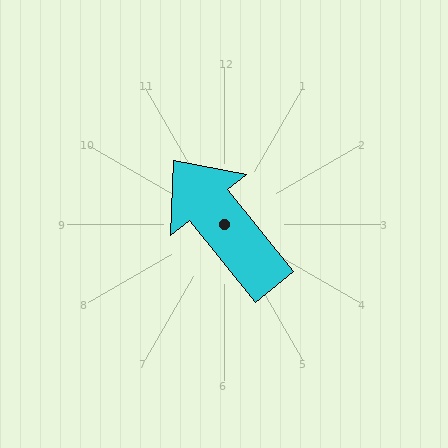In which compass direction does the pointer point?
Northwest.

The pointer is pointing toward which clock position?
Roughly 11 o'clock.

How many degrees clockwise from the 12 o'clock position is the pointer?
Approximately 321 degrees.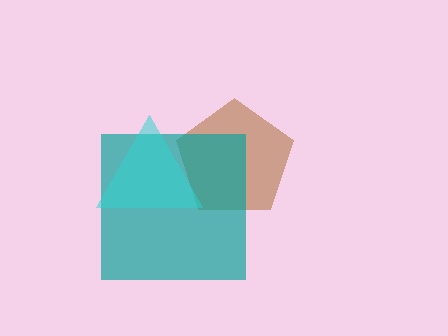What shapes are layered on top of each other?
The layered shapes are: a brown pentagon, a teal square, a cyan triangle.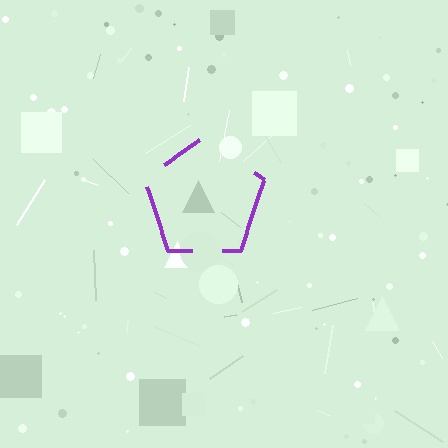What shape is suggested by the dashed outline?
The dashed outline suggests a pentagon.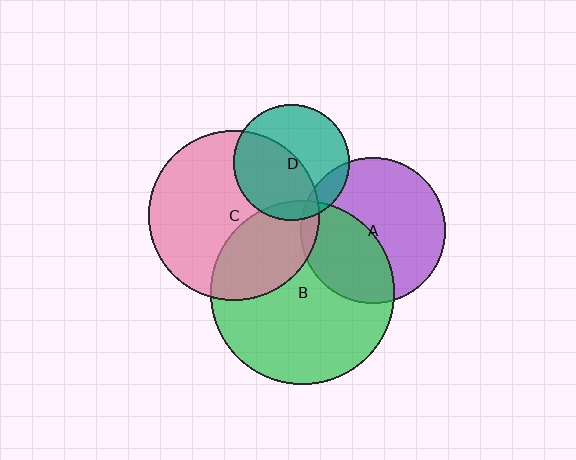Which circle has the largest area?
Circle B (green).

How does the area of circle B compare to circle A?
Approximately 1.6 times.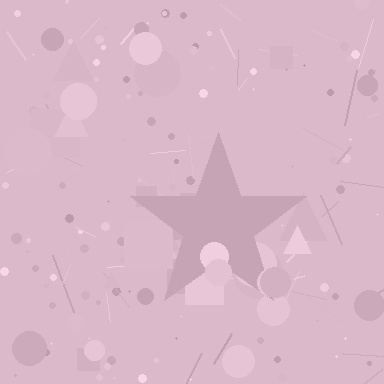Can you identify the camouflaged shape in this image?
The camouflaged shape is a star.